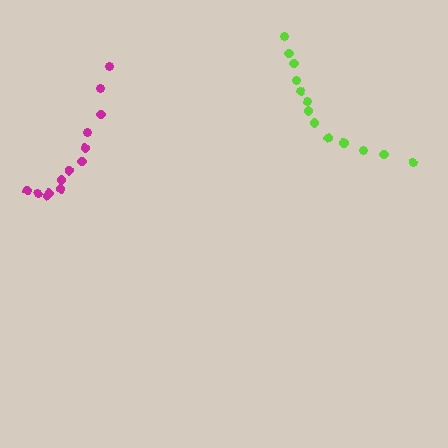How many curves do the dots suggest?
There are 2 distinct paths.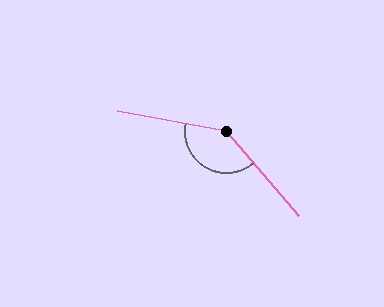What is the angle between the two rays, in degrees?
Approximately 141 degrees.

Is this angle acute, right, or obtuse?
It is obtuse.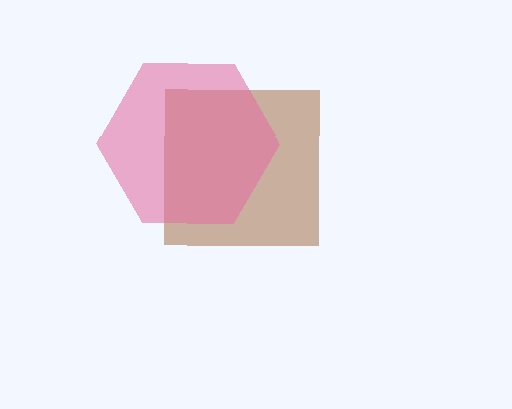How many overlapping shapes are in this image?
There are 2 overlapping shapes in the image.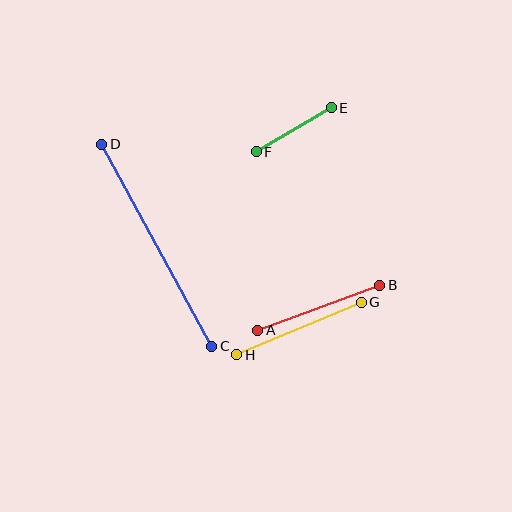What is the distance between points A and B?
The distance is approximately 130 pixels.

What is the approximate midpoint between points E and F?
The midpoint is at approximately (294, 130) pixels.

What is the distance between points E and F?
The distance is approximately 87 pixels.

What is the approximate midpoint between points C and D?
The midpoint is at approximately (157, 245) pixels.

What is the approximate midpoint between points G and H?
The midpoint is at approximately (299, 329) pixels.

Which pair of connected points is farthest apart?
Points C and D are farthest apart.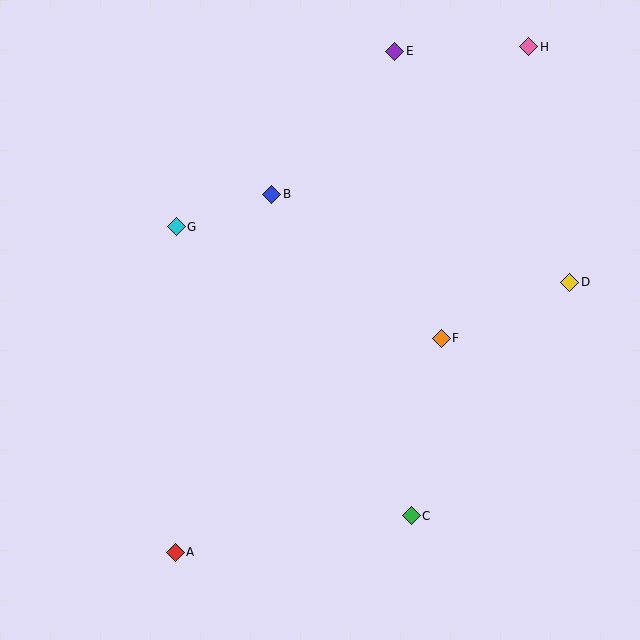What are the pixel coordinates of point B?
Point B is at (272, 194).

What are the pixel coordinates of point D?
Point D is at (570, 282).